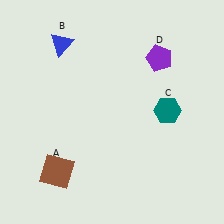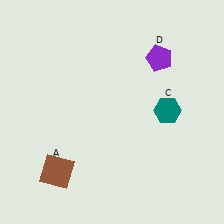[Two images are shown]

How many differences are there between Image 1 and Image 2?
There is 1 difference between the two images.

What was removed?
The blue triangle (B) was removed in Image 2.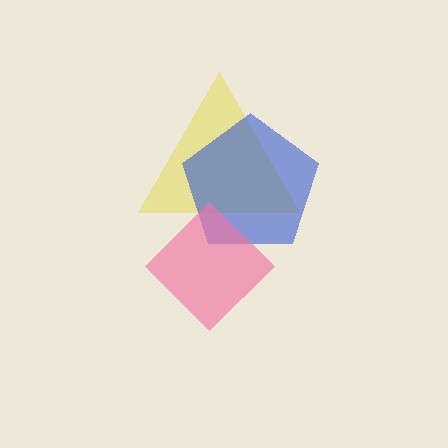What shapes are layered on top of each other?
The layered shapes are: a yellow triangle, a blue pentagon, a pink diamond.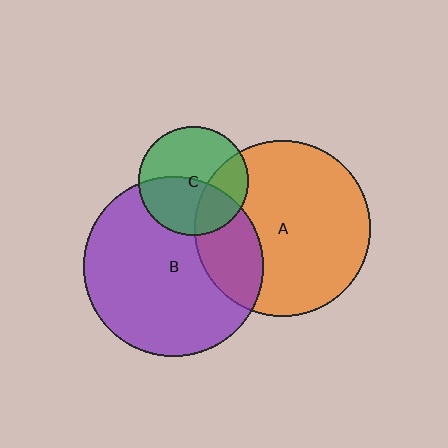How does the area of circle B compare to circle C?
Approximately 2.7 times.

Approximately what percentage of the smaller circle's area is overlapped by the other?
Approximately 45%.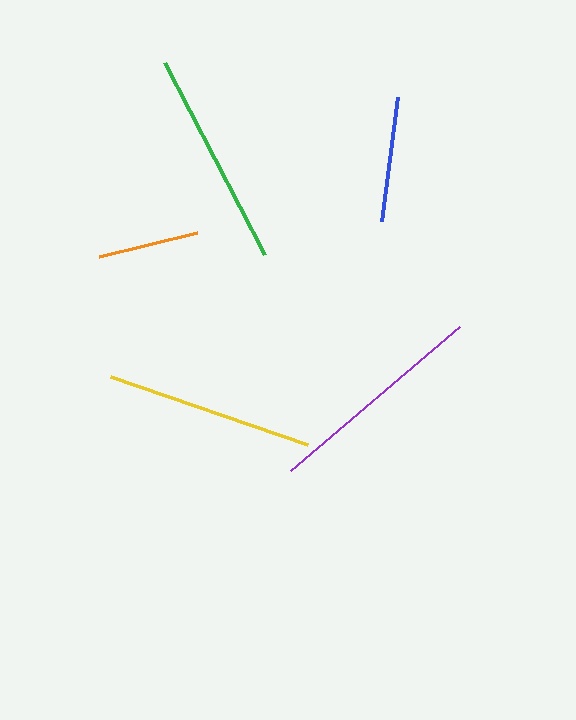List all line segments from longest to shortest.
From longest to shortest: purple, green, yellow, blue, orange.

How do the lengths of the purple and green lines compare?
The purple and green lines are approximately the same length.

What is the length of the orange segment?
The orange segment is approximately 101 pixels long.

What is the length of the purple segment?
The purple segment is approximately 222 pixels long.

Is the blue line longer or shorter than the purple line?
The purple line is longer than the blue line.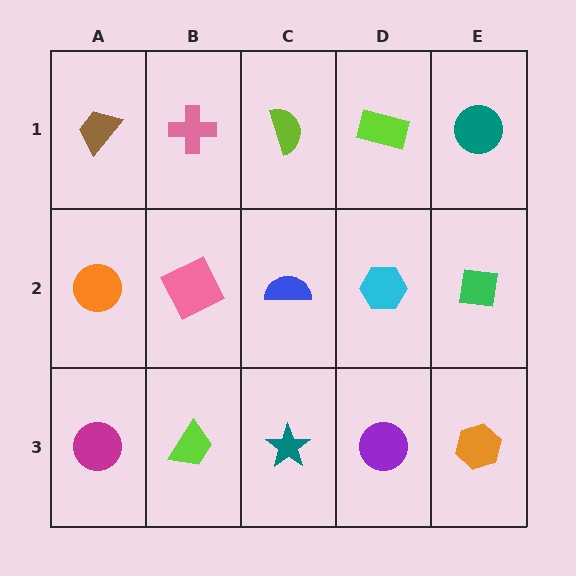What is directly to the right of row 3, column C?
A purple circle.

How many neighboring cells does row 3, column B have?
3.